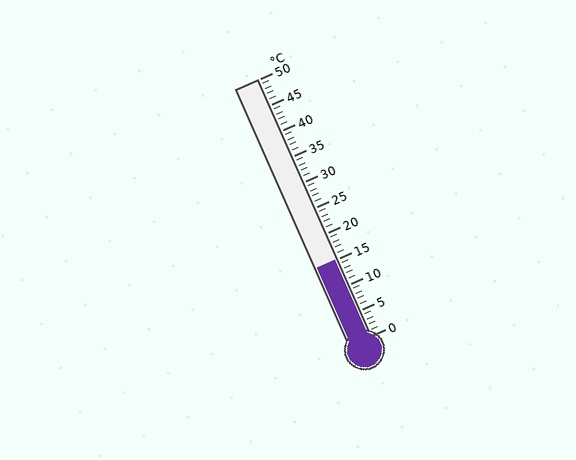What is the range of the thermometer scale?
The thermometer scale ranges from 0°C to 50°C.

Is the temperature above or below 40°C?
The temperature is below 40°C.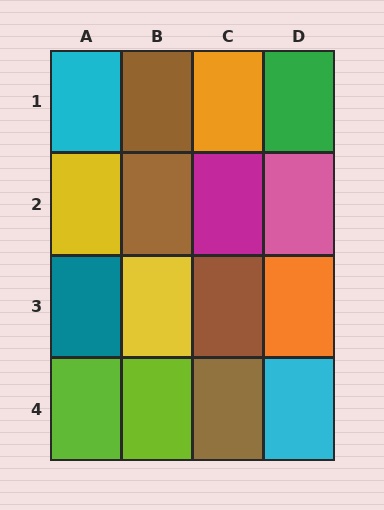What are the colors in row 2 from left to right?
Yellow, brown, magenta, pink.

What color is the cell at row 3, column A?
Teal.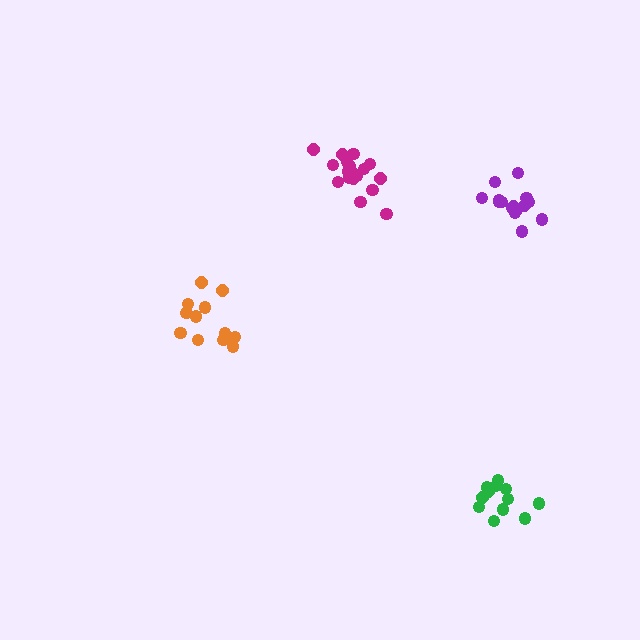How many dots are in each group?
Group 1: 13 dots, Group 2: 18 dots, Group 3: 12 dots, Group 4: 15 dots (58 total).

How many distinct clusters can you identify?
There are 4 distinct clusters.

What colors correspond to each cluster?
The clusters are colored: orange, magenta, green, purple.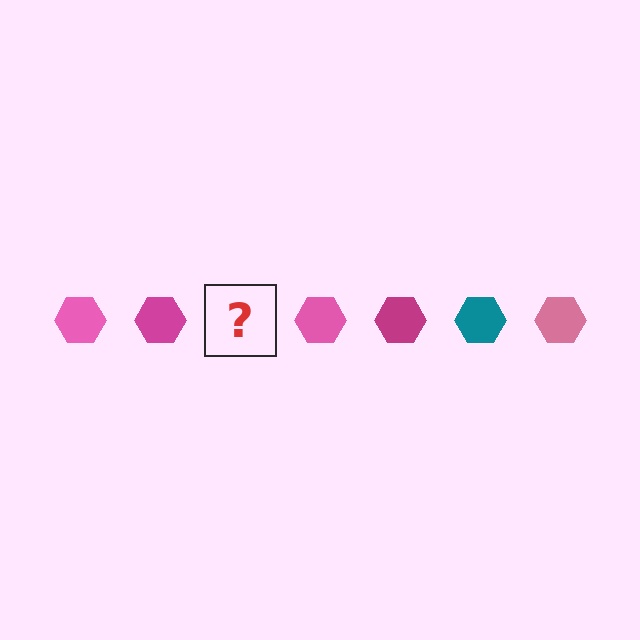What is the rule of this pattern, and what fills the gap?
The rule is that the pattern cycles through pink, magenta, teal hexagons. The gap should be filled with a teal hexagon.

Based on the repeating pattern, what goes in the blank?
The blank should be a teal hexagon.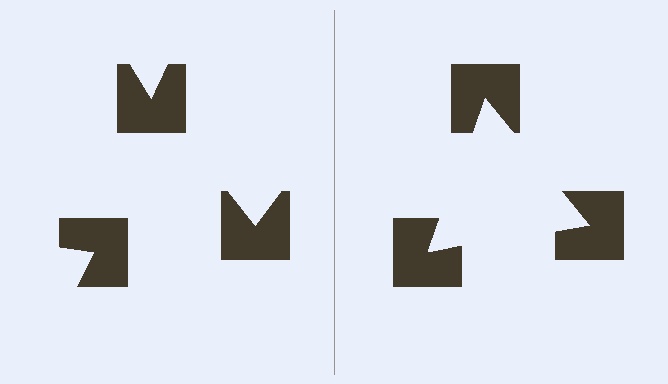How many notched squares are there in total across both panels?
6 — 3 on each side.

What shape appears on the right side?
An illusory triangle.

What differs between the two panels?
The notched squares are positioned identically on both sides; only the wedge orientations differ. On the right they align to a triangle; on the left they are misaligned.